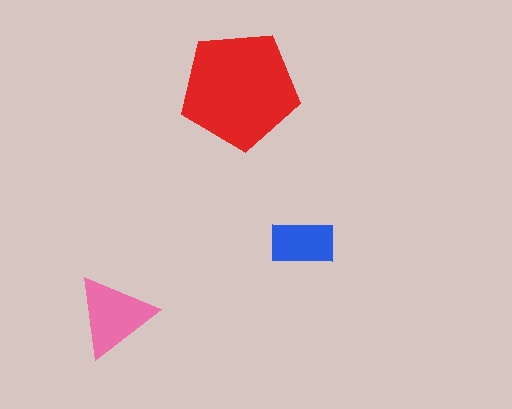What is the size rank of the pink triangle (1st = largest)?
2nd.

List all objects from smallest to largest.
The blue rectangle, the pink triangle, the red pentagon.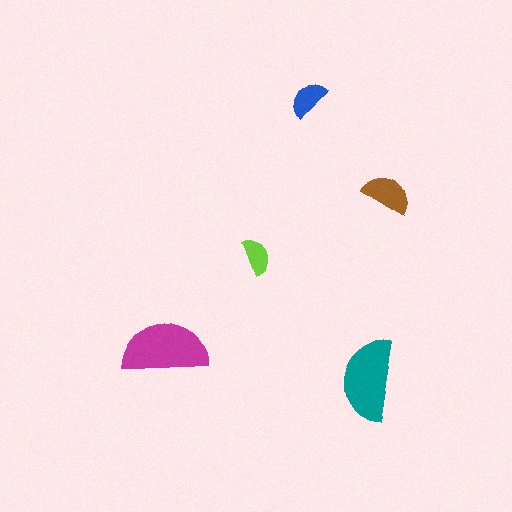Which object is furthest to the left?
The magenta semicircle is leftmost.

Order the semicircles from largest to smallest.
the magenta one, the teal one, the brown one, the blue one, the lime one.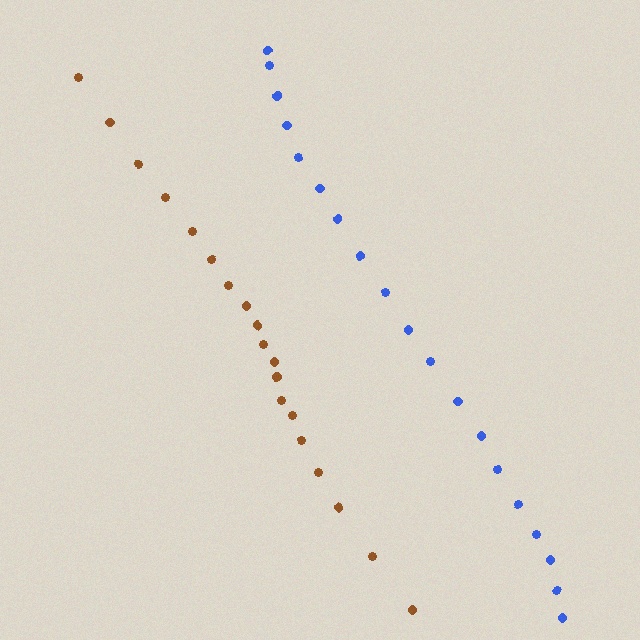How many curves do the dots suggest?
There are 2 distinct paths.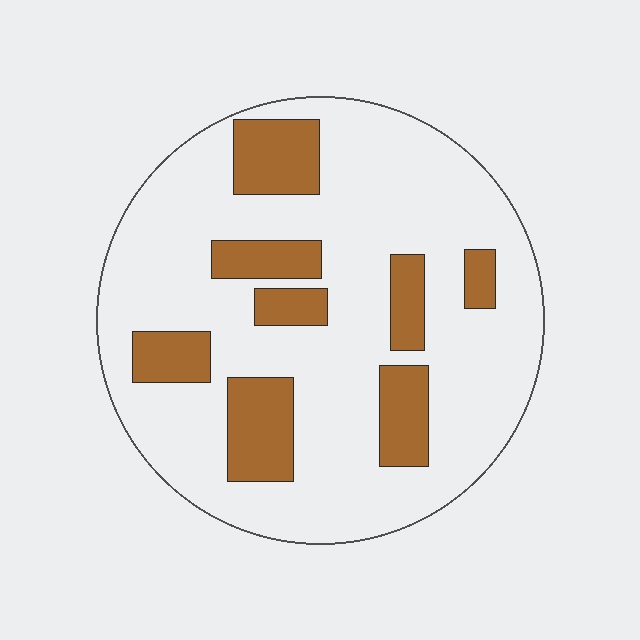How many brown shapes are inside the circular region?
8.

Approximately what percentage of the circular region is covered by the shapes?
Approximately 20%.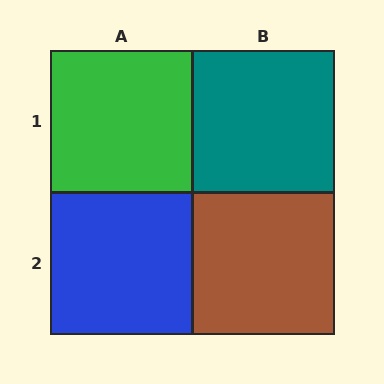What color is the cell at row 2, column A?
Blue.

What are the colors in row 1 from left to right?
Green, teal.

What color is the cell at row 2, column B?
Brown.